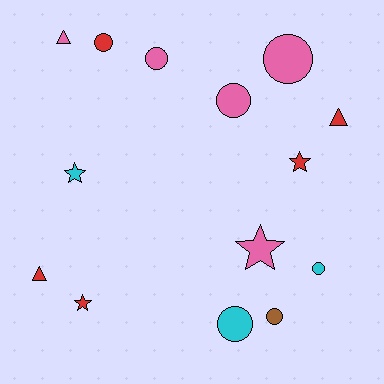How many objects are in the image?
There are 14 objects.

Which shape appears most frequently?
Circle, with 7 objects.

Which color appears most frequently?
Pink, with 5 objects.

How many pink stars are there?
There is 1 pink star.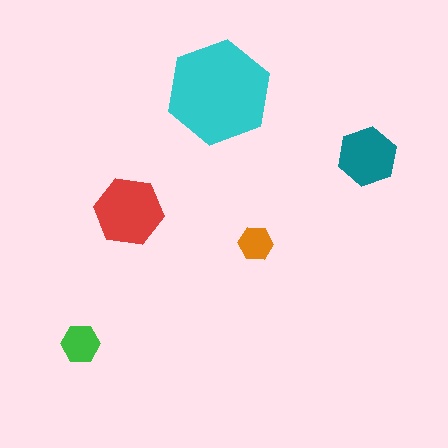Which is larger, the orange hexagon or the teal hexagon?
The teal one.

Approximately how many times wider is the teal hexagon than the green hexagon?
About 1.5 times wider.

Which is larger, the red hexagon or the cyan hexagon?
The cyan one.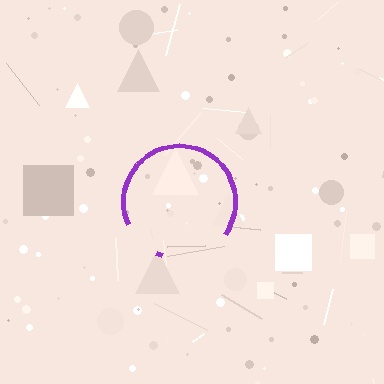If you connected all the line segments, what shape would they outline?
They would outline a circle.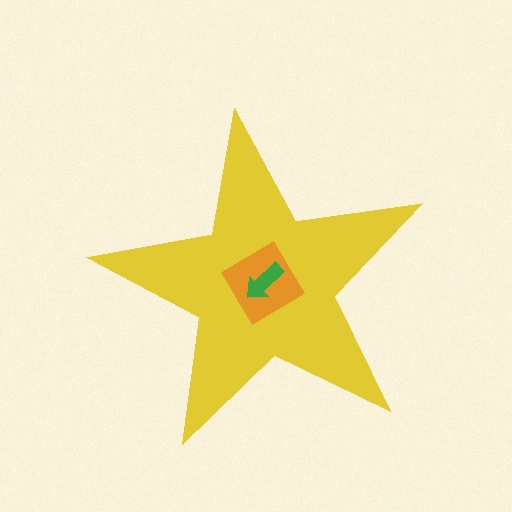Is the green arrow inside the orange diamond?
Yes.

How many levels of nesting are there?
3.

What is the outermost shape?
The yellow star.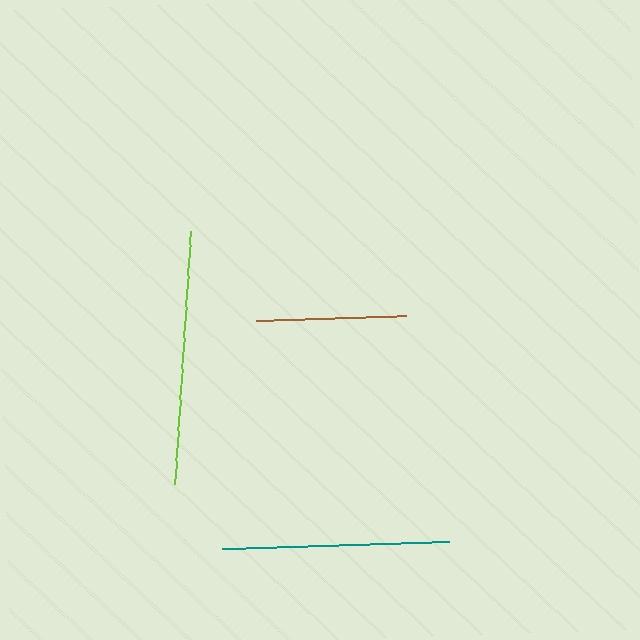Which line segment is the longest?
The lime line is the longest at approximately 253 pixels.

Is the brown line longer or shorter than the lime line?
The lime line is longer than the brown line.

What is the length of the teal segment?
The teal segment is approximately 228 pixels long.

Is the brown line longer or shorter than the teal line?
The teal line is longer than the brown line.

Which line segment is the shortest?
The brown line is the shortest at approximately 150 pixels.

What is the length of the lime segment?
The lime segment is approximately 253 pixels long.